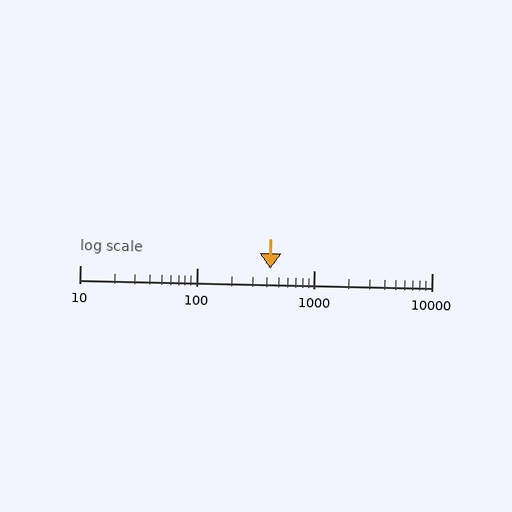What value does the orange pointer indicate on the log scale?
The pointer indicates approximately 420.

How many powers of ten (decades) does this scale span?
The scale spans 3 decades, from 10 to 10000.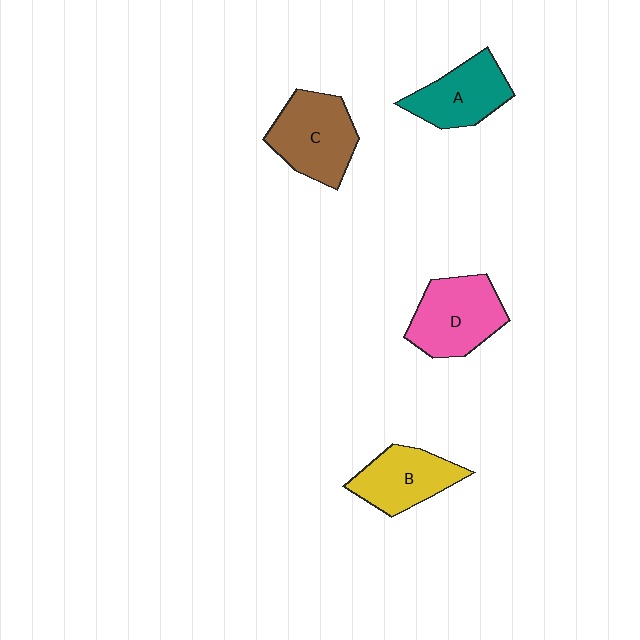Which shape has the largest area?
Shape D (pink).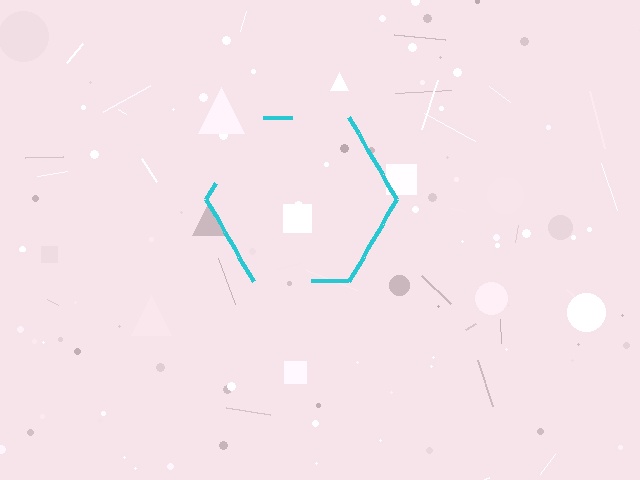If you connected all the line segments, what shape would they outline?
They would outline a hexagon.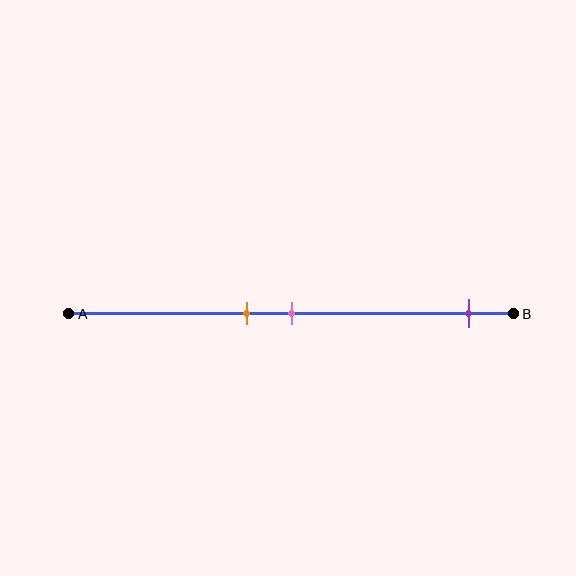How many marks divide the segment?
There are 3 marks dividing the segment.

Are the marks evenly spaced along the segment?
No, the marks are not evenly spaced.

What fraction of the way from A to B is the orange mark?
The orange mark is approximately 40% (0.4) of the way from A to B.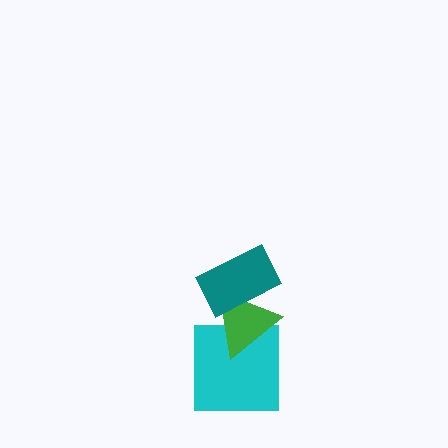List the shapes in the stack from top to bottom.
From top to bottom: the teal rectangle, the green triangle, the cyan square.